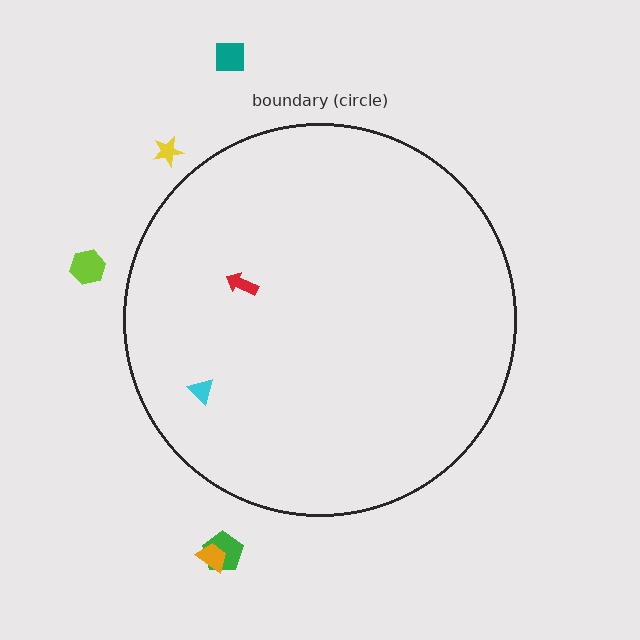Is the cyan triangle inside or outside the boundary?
Inside.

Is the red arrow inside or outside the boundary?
Inside.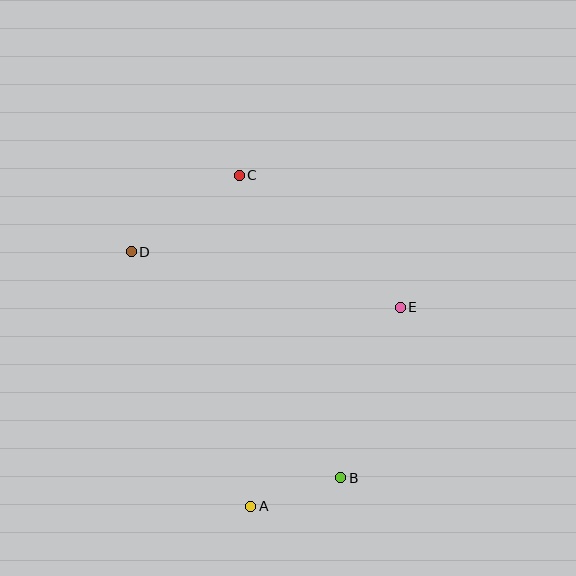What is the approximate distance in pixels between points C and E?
The distance between C and E is approximately 208 pixels.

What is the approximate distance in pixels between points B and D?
The distance between B and D is approximately 308 pixels.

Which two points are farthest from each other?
Points A and C are farthest from each other.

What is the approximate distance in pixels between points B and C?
The distance between B and C is approximately 319 pixels.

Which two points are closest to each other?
Points A and B are closest to each other.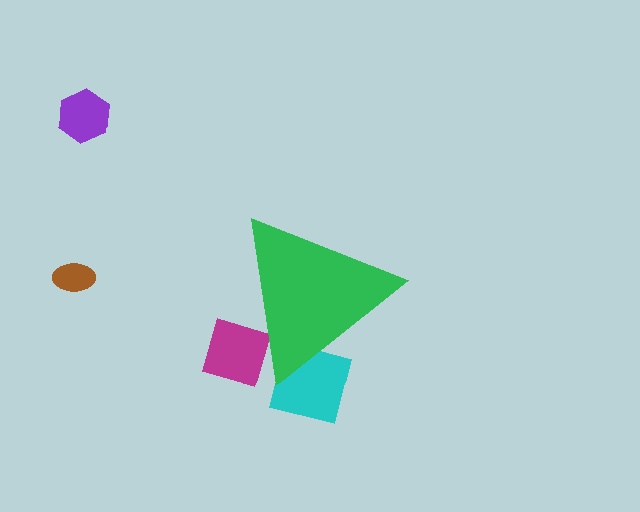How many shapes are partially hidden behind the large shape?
2 shapes are partially hidden.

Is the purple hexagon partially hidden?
No, the purple hexagon is fully visible.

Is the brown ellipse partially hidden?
No, the brown ellipse is fully visible.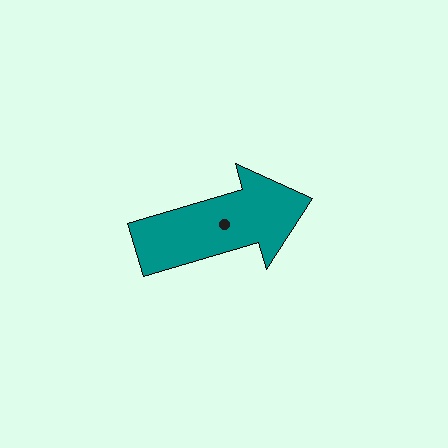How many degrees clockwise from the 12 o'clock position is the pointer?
Approximately 74 degrees.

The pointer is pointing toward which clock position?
Roughly 2 o'clock.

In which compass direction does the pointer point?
East.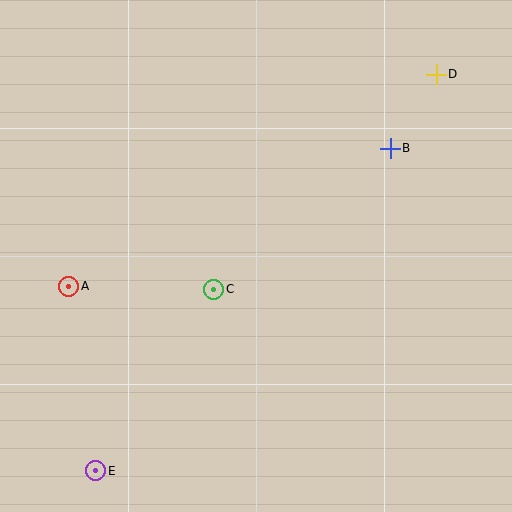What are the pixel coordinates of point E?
Point E is at (95, 471).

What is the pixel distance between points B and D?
The distance between B and D is 87 pixels.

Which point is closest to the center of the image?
Point C at (214, 289) is closest to the center.